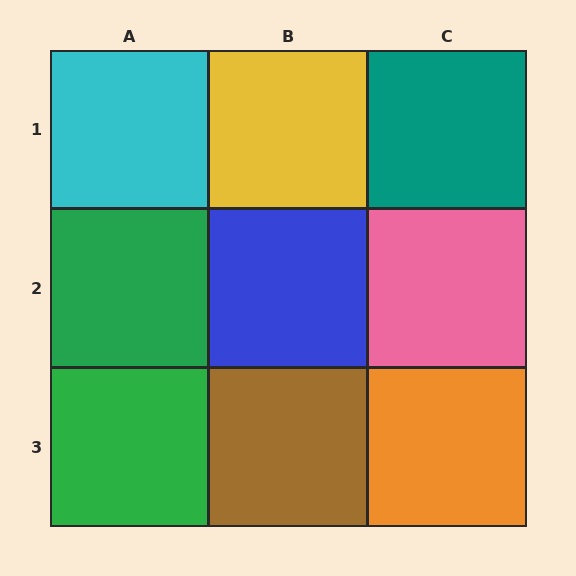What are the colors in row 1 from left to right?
Cyan, yellow, teal.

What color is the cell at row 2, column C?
Pink.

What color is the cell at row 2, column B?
Blue.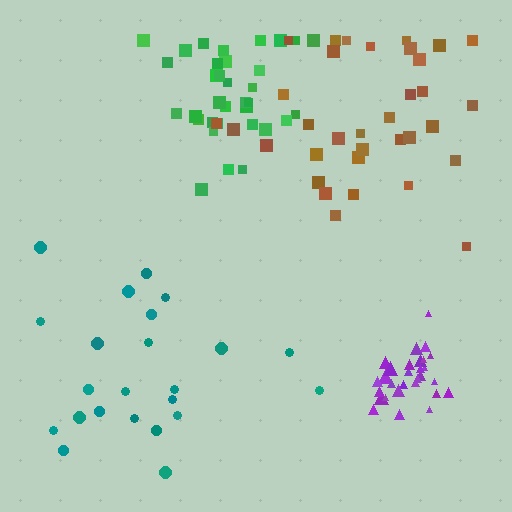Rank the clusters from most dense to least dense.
purple, green, brown, teal.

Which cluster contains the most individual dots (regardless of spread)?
Brown (35).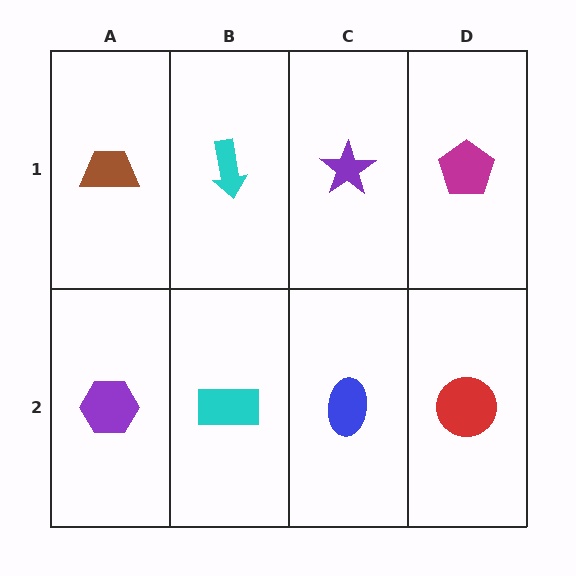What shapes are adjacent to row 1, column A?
A purple hexagon (row 2, column A), a cyan arrow (row 1, column B).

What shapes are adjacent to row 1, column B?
A cyan rectangle (row 2, column B), a brown trapezoid (row 1, column A), a purple star (row 1, column C).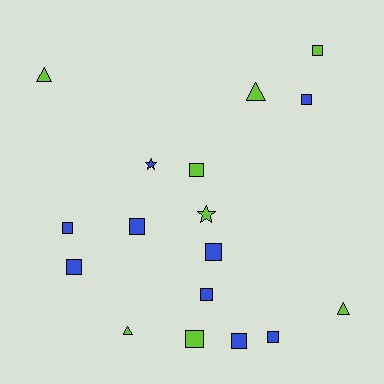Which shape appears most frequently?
Square, with 11 objects.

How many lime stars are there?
There is 1 lime star.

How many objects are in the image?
There are 17 objects.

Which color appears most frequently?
Blue, with 9 objects.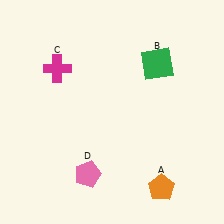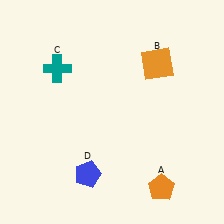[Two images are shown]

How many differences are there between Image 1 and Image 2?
There are 3 differences between the two images.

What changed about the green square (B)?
In Image 1, B is green. In Image 2, it changed to orange.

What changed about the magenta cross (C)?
In Image 1, C is magenta. In Image 2, it changed to teal.